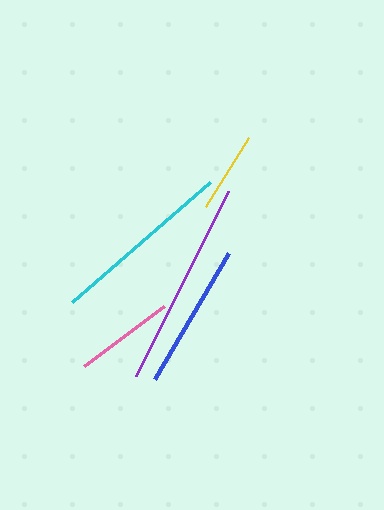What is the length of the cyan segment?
The cyan segment is approximately 183 pixels long.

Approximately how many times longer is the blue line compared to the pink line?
The blue line is approximately 1.5 times the length of the pink line.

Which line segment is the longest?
The purple line is the longest at approximately 207 pixels.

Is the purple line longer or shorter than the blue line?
The purple line is longer than the blue line.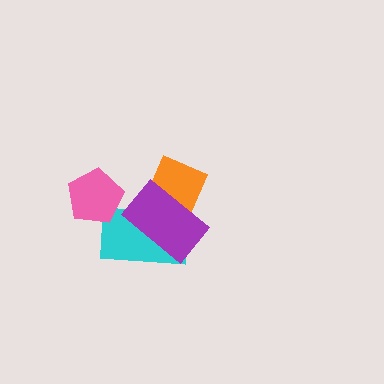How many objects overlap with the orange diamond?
2 objects overlap with the orange diamond.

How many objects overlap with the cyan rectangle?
3 objects overlap with the cyan rectangle.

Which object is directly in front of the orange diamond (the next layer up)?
The cyan rectangle is directly in front of the orange diamond.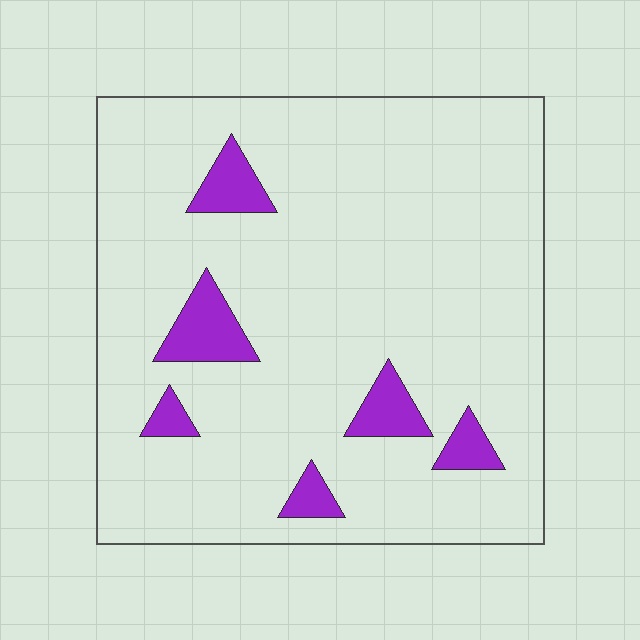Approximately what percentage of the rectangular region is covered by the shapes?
Approximately 10%.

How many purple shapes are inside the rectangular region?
6.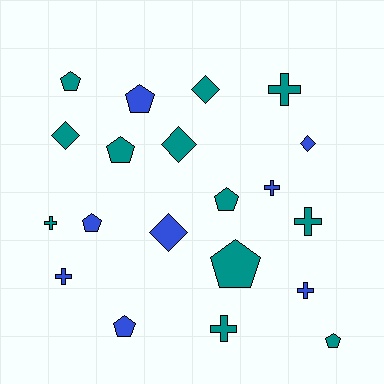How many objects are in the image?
There are 20 objects.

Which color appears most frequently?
Teal, with 12 objects.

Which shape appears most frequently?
Pentagon, with 8 objects.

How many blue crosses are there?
There are 3 blue crosses.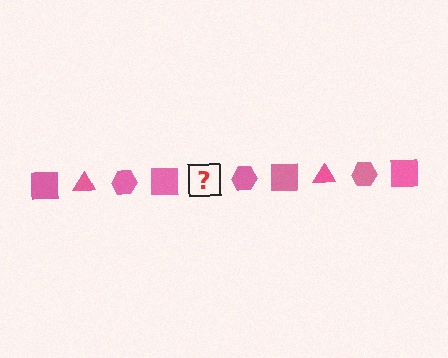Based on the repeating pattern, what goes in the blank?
The blank should be a pink triangle.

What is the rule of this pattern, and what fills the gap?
The rule is that the pattern cycles through square, triangle, hexagon shapes in pink. The gap should be filled with a pink triangle.